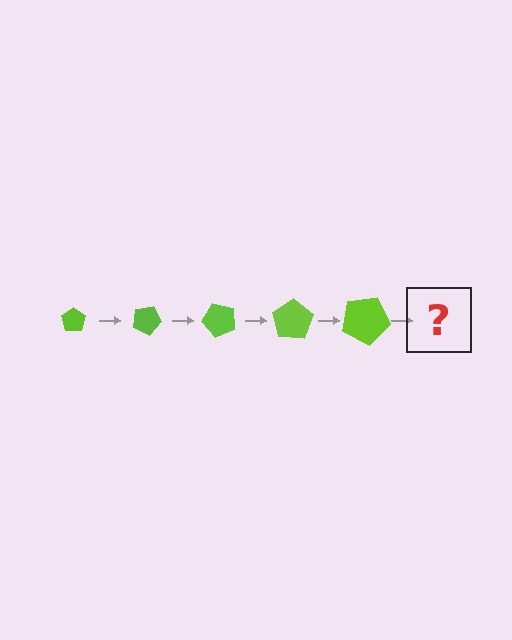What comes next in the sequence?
The next element should be a pentagon, larger than the previous one and rotated 125 degrees from the start.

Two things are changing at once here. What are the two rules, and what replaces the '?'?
The two rules are that the pentagon grows larger each step and it rotates 25 degrees each step. The '?' should be a pentagon, larger than the previous one and rotated 125 degrees from the start.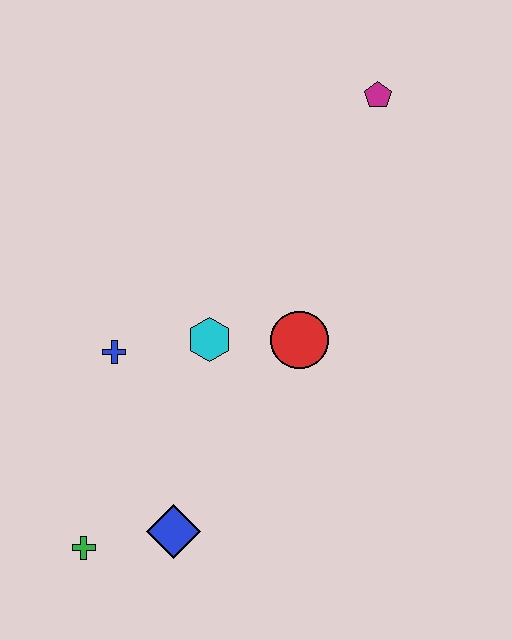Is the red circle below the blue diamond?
No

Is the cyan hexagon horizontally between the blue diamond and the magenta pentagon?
Yes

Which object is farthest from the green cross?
The magenta pentagon is farthest from the green cross.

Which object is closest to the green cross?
The blue diamond is closest to the green cross.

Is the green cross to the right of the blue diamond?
No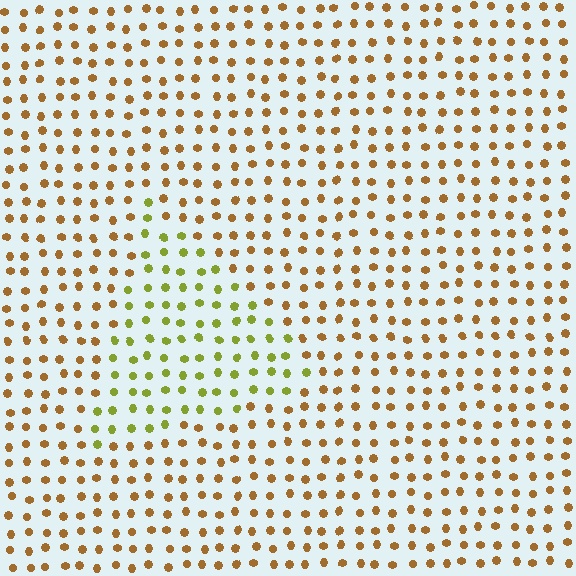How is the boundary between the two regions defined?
The boundary is defined purely by a slight shift in hue (about 43 degrees). Spacing, size, and orientation are identical on both sides.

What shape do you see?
I see a triangle.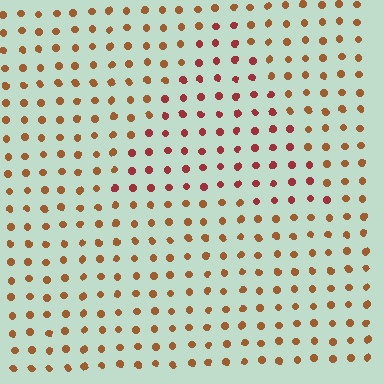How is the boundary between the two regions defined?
The boundary is defined purely by a slight shift in hue (about 30 degrees). Spacing, size, and orientation are identical on both sides.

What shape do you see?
I see a triangle.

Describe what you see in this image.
The image is filled with small brown elements in a uniform arrangement. A triangle-shaped region is visible where the elements are tinted to a slightly different hue, forming a subtle color boundary.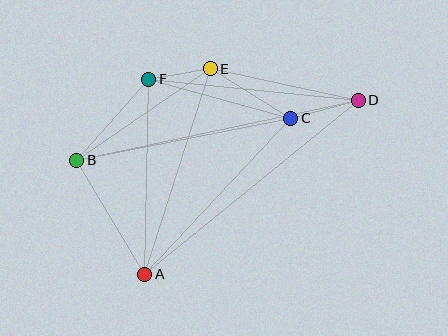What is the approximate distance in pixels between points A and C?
The distance between A and C is approximately 213 pixels.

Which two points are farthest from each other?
Points B and D are farthest from each other.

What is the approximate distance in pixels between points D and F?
The distance between D and F is approximately 210 pixels.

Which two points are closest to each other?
Points E and F are closest to each other.